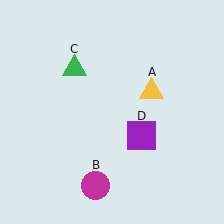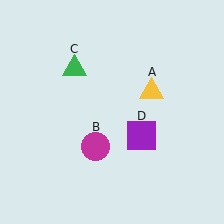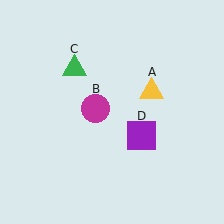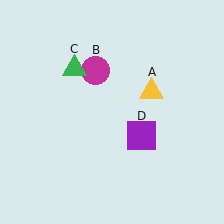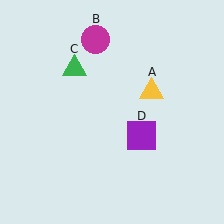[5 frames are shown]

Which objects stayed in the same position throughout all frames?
Yellow triangle (object A) and green triangle (object C) and purple square (object D) remained stationary.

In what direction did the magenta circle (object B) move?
The magenta circle (object B) moved up.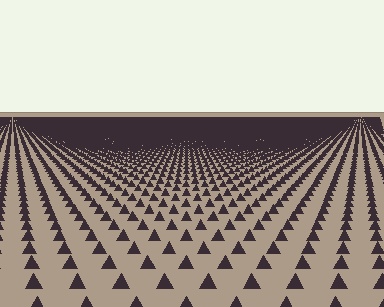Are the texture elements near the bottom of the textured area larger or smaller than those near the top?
Larger. Near the bottom, elements are closer to the viewer and appear at a bigger on-screen size.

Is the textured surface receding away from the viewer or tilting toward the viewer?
The surface is receding away from the viewer. Texture elements get smaller and denser toward the top.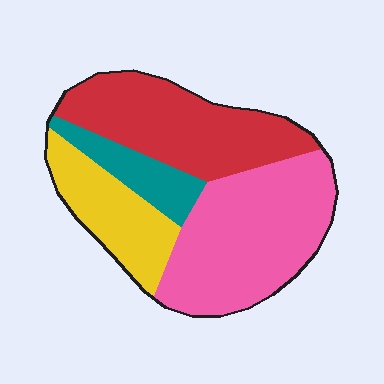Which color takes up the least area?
Teal, at roughly 10%.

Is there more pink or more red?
Pink.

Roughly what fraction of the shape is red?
Red covers about 30% of the shape.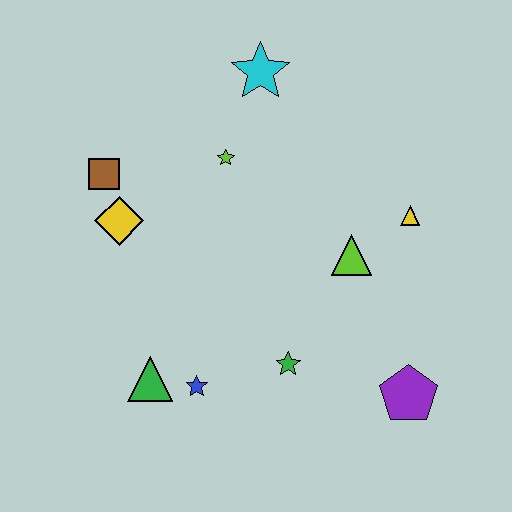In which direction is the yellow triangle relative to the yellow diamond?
The yellow triangle is to the right of the yellow diamond.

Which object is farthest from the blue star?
The cyan star is farthest from the blue star.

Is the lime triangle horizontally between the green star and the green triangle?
No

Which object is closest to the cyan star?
The lime star is closest to the cyan star.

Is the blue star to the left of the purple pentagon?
Yes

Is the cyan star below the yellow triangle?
No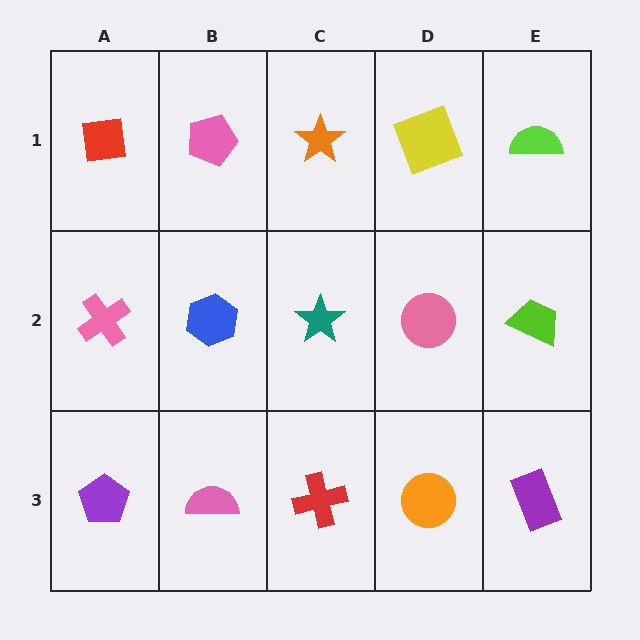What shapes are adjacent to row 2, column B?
A pink pentagon (row 1, column B), a pink semicircle (row 3, column B), a pink cross (row 2, column A), a teal star (row 2, column C).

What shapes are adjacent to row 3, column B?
A blue hexagon (row 2, column B), a purple pentagon (row 3, column A), a red cross (row 3, column C).